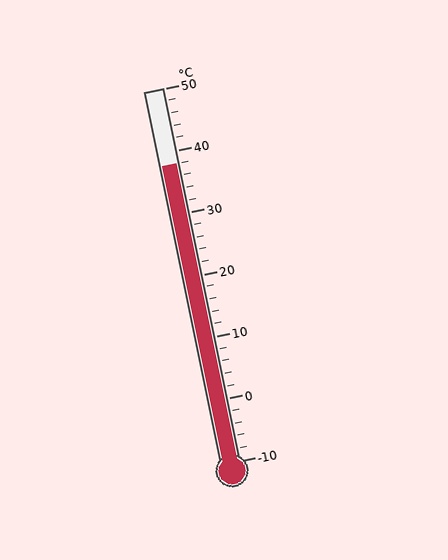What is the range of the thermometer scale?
The thermometer scale ranges from -10°C to 50°C.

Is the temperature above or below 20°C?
The temperature is above 20°C.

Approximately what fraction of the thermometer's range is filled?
The thermometer is filled to approximately 80% of its range.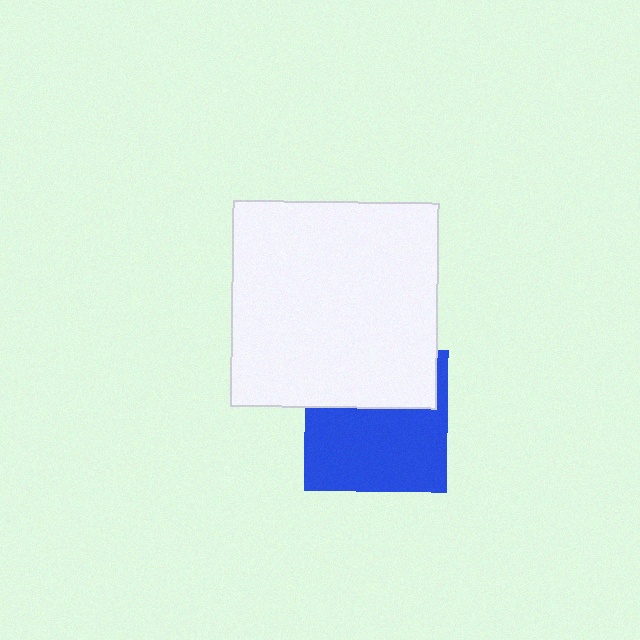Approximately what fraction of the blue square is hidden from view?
Roughly 38% of the blue square is hidden behind the white square.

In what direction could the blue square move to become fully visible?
The blue square could move down. That would shift it out from behind the white square entirely.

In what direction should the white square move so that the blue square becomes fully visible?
The white square should move up. That is the shortest direction to clear the overlap and leave the blue square fully visible.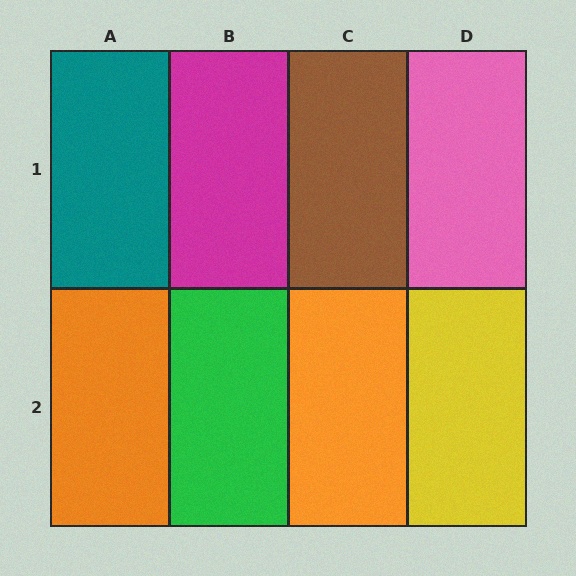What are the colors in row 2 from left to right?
Orange, green, orange, yellow.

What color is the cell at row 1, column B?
Magenta.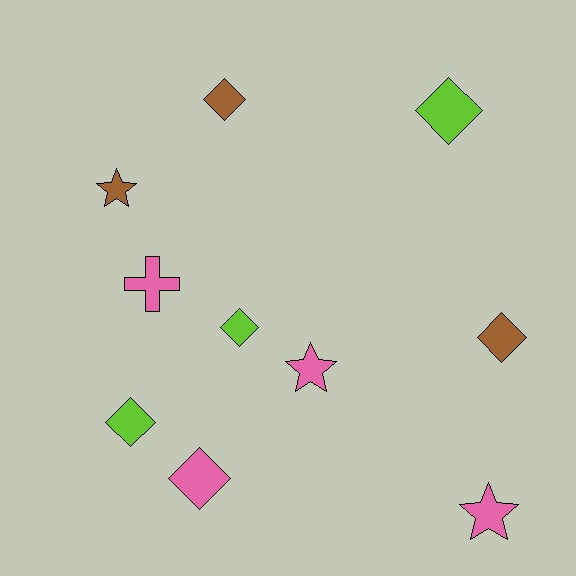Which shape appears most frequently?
Diamond, with 6 objects.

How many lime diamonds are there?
There are 3 lime diamonds.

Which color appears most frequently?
Pink, with 4 objects.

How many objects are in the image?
There are 10 objects.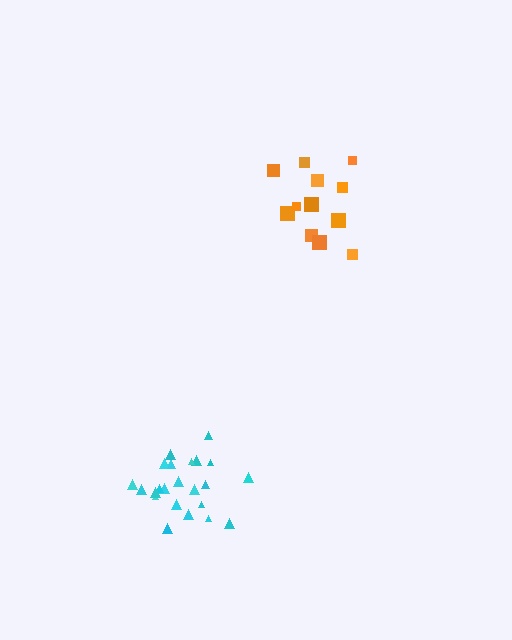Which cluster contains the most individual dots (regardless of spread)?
Cyan (25).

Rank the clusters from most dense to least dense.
cyan, orange.